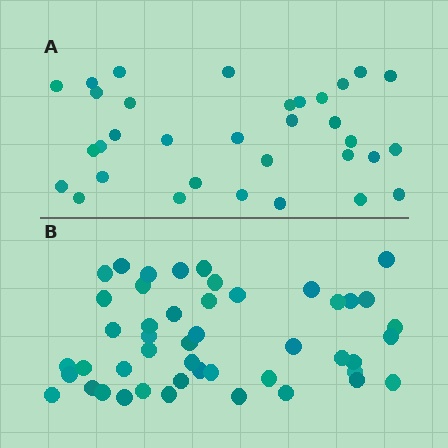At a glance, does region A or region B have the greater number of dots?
Region B (the bottom region) has more dots.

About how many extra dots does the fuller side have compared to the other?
Region B has approximately 15 more dots than region A.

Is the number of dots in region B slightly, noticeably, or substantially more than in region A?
Region B has noticeably more, but not dramatically so. The ratio is roughly 1.4 to 1.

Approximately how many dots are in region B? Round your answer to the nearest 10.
About 50 dots. (The exact count is 47, which rounds to 50.)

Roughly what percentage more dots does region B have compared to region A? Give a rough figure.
About 40% more.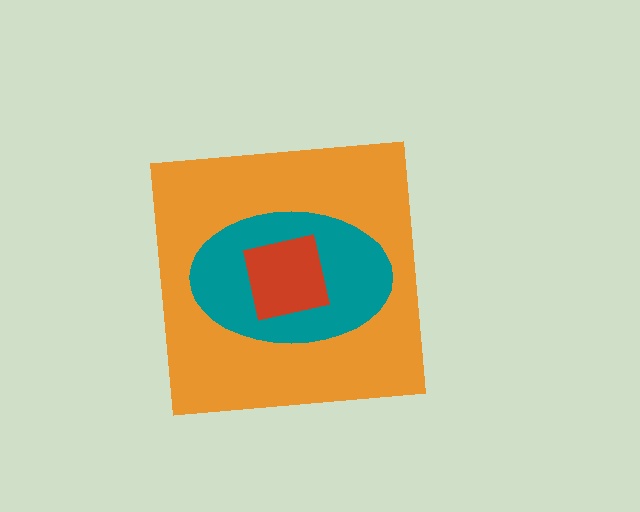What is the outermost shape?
The orange square.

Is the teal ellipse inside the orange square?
Yes.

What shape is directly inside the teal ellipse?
The red square.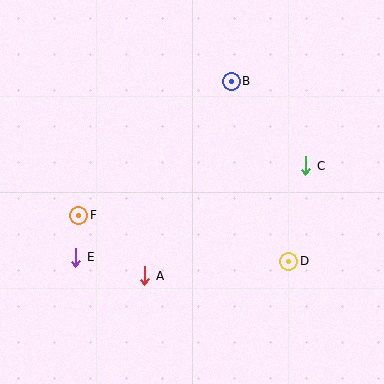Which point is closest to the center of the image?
Point A at (145, 276) is closest to the center.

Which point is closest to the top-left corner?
Point F is closest to the top-left corner.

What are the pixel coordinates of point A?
Point A is at (145, 276).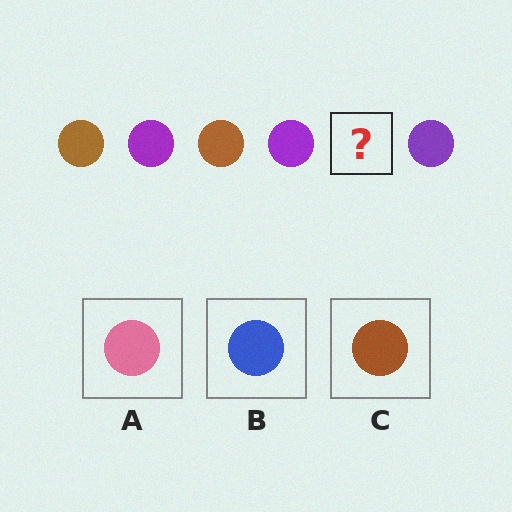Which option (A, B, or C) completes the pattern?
C.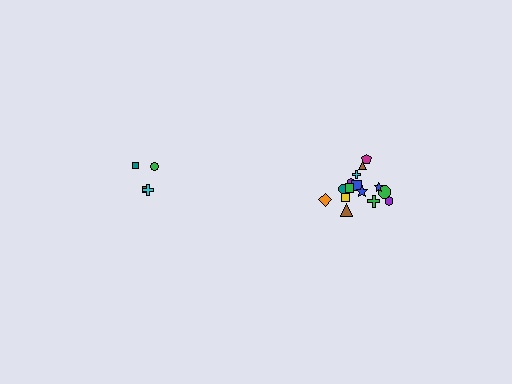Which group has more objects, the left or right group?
The right group.